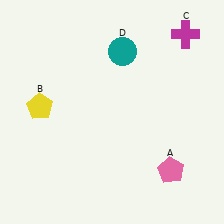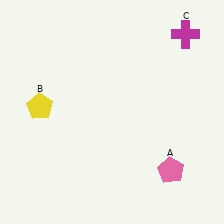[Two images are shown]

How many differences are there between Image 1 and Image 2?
There is 1 difference between the two images.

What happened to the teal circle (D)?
The teal circle (D) was removed in Image 2. It was in the top-right area of Image 1.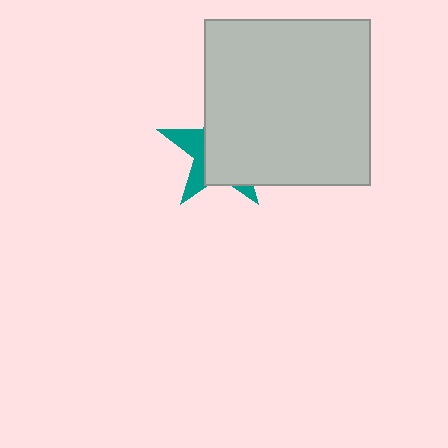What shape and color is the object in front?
The object in front is a light gray square.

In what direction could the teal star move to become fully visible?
The teal star could move left. That would shift it out from behind the light gray square entirely.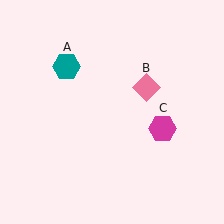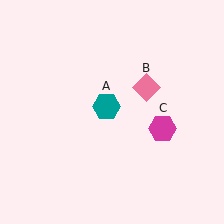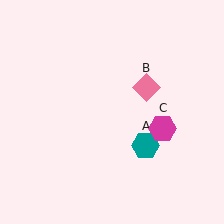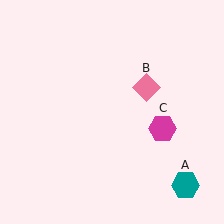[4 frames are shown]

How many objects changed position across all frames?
1 object changed position: teal hexagon (object A).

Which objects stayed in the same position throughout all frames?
Pink diamond (object B) and magenta hexagon (object C) remained stationary.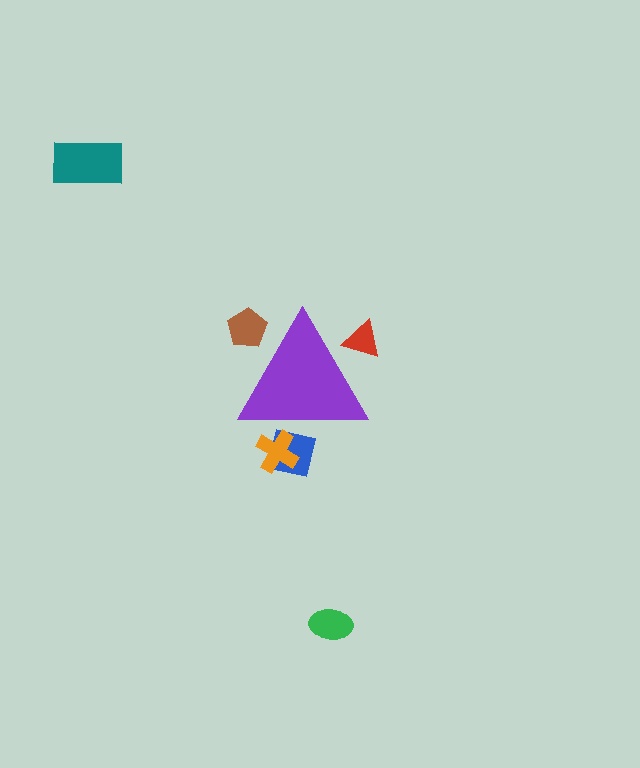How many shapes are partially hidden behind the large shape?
4 shapes are partially hidden.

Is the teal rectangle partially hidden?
No, the teal rectangle is fully visible.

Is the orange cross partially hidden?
Yes, the orange cross is partially hidden behind the purple triangle.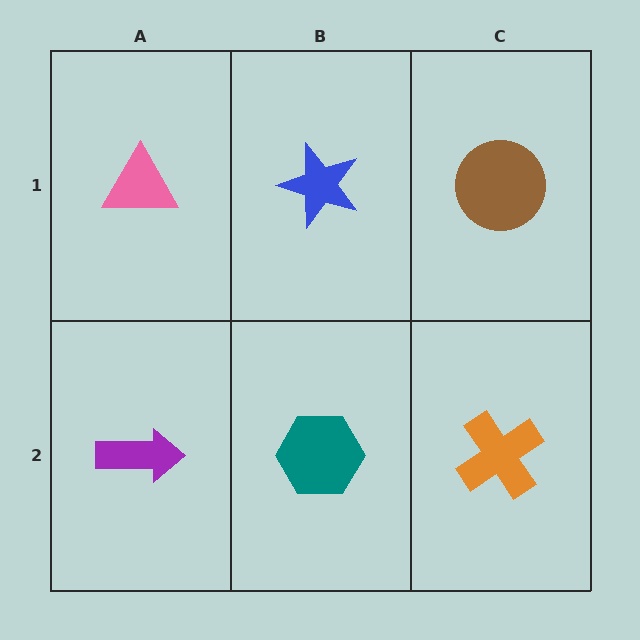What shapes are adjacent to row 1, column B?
A teal hexagon (row 2, column B), a pink triangle (row 1, column A), a brown circle (row 1, column C).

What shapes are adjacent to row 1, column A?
A purple arrow (row 2, column A), a blue star (row 1, column B).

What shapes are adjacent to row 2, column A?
A pink triangle (row 1, column A), a teal hexagon (row 2, column B).